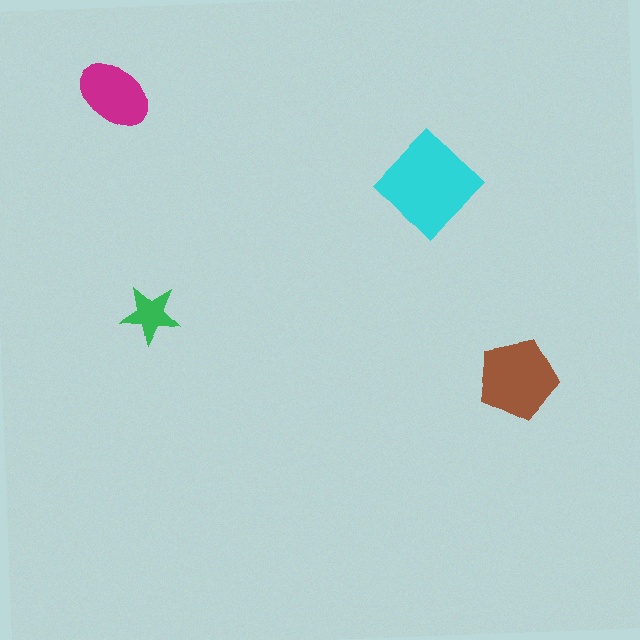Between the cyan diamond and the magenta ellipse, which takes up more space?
The cyan diamond.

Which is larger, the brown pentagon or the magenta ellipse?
The brown pentagon.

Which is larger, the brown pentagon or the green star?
The brown pentagon.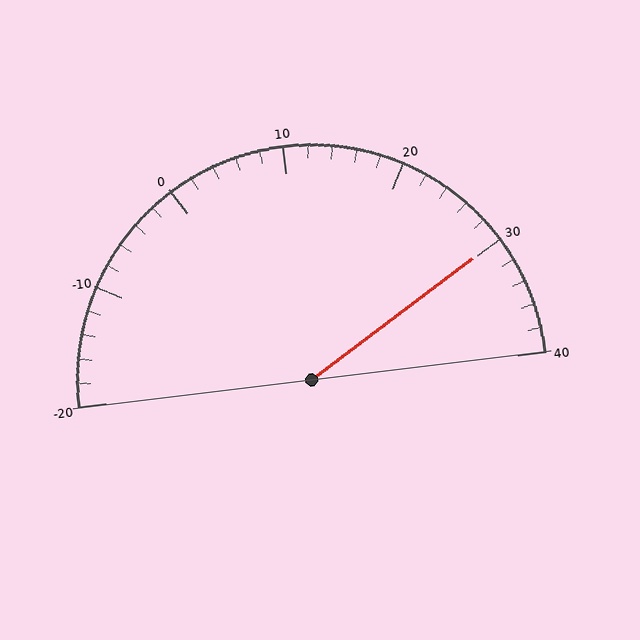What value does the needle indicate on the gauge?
The needle indicates approximately 30.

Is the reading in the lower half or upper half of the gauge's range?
The reading is in the upper half of the range (-20 to 40).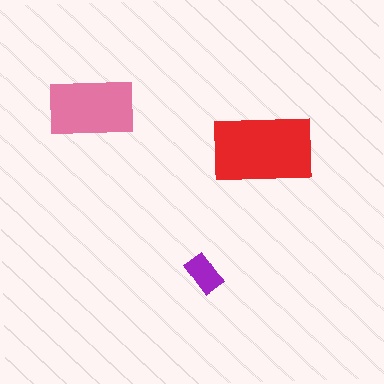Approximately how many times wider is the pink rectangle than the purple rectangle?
About 2 times wider.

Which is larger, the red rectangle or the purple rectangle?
The red one.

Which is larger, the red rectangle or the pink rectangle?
The red one.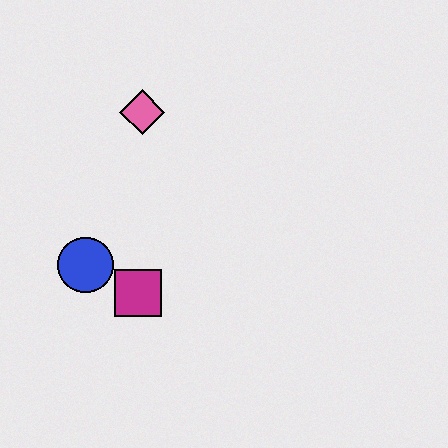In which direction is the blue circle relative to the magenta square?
The blue circle is to the left of the magenta square.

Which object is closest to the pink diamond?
The blue circle is closest to the pink diamond.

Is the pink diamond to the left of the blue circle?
No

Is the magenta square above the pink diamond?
No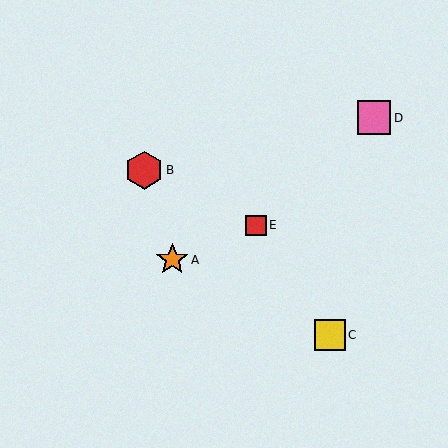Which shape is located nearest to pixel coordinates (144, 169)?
The red hexagon (labeled B) at (144, 170) is nearest to that location.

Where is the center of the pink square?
The center of the pink square is at (374, 118).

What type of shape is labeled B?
Shape B is a red hexagon.